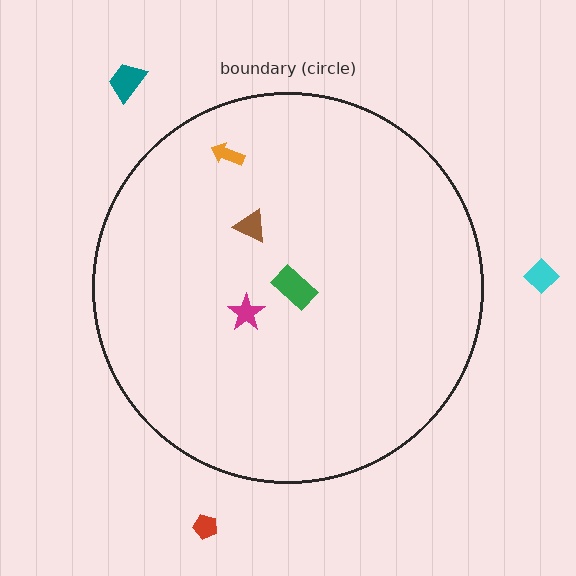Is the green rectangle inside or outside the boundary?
Inside.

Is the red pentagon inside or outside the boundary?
Outside.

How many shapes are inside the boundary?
4 inside, 3 outside.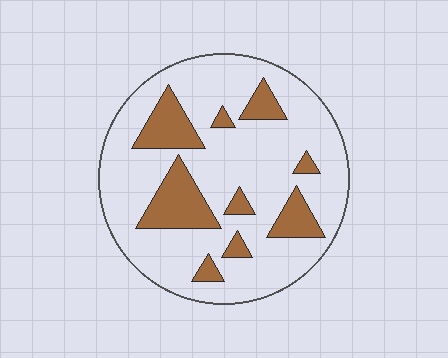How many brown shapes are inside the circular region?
9.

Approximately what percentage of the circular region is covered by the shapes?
Approximately 20%.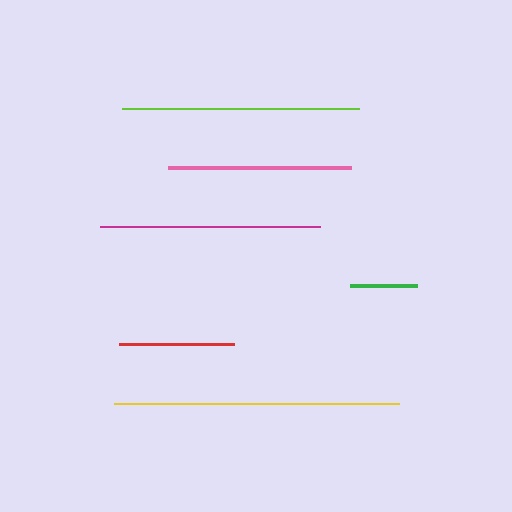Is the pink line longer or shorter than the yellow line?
The yellow line is longer than the pink line.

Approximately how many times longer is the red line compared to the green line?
The red line is approximately 1.7 times the length of the green line.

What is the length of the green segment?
The green segment is approximately 67 pixels long.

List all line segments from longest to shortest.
From longest to shortest: yellow, lime, magenta, pink, red, green.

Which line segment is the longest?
The yellow line is the longest at approximately 285 pixels.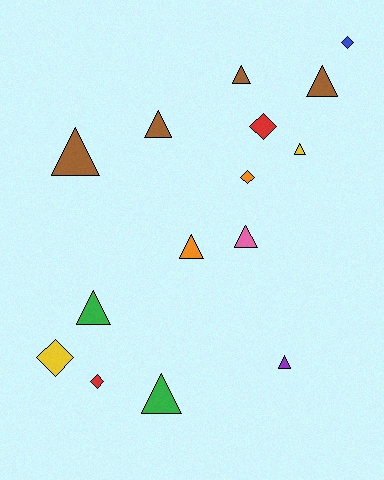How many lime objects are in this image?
There are no lime objects.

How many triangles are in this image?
There are 10 triangles.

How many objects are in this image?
There are 15 objects.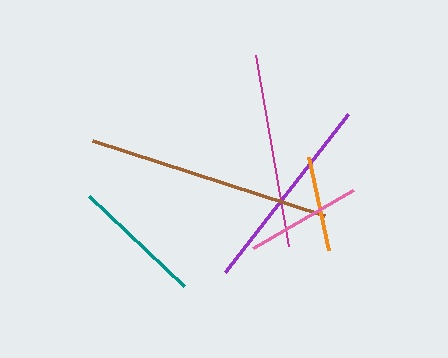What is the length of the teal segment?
The teal segment is approximately 131 pixels long.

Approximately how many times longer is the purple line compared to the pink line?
The purple line is approximately 1.7 times the length of the pink line.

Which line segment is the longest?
The brown line is the longest at approximately 244 pixels.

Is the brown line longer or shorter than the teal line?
The brown line is longer than the teal line.